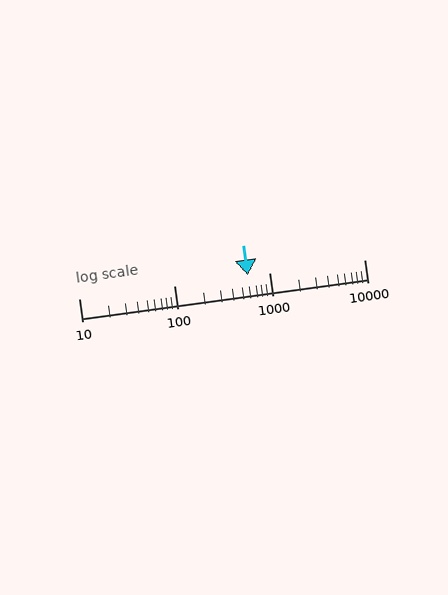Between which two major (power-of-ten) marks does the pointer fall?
The pointer is between 100 and 1000.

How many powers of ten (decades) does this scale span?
The scale spans 3 decades, from 10 to 10000.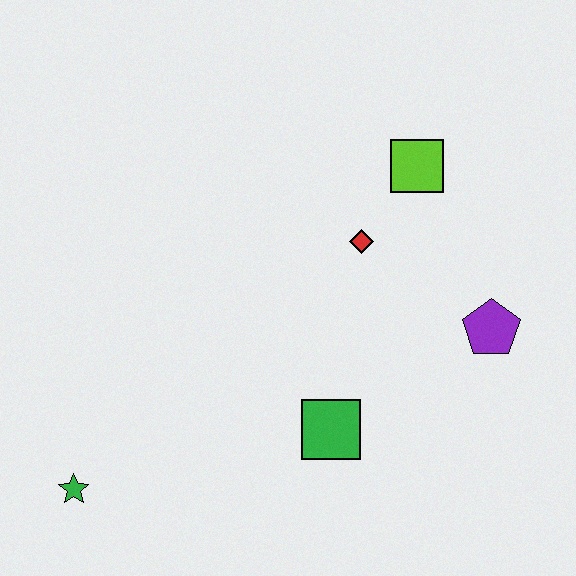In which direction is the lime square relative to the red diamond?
The lime square is above the red diamond.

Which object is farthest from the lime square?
The green star is farthest from the lime square.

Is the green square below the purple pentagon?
Yes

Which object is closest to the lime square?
The red diamond is closest to the lime square.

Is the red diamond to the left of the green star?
No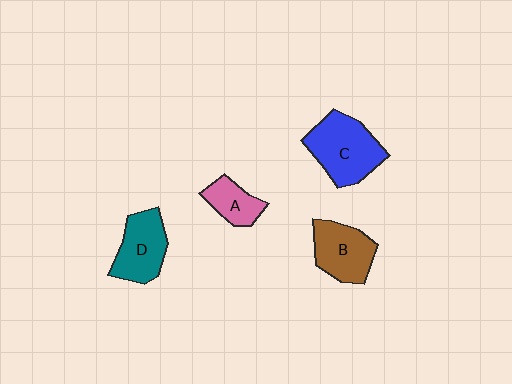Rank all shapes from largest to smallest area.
From largest to smallest: C (blue), B (brown), D (teal), A (pink).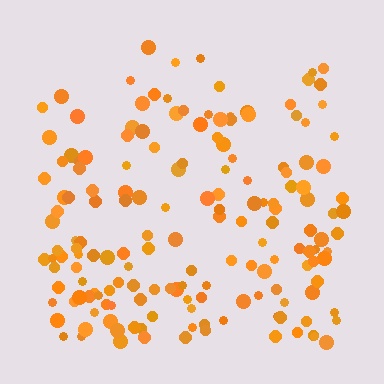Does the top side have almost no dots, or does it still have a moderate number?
Still a moderate number, just noticeably fewer than the bottom.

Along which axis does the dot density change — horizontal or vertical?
Vertical.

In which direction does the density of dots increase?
From top to bottom, with the bottom side densest.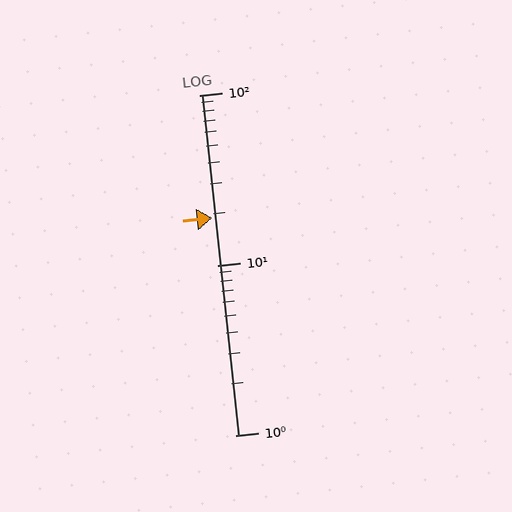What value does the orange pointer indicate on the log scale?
The pointer indicates approximately 19.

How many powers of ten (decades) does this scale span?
The scale spans 2 decades, from 1 to 100.